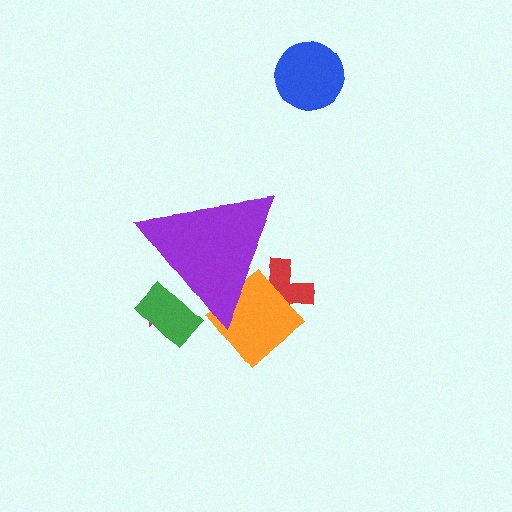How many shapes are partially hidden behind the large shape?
4 shapes are partially hidden.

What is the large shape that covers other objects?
A purple triangle.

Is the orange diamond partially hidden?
Yes, the orange diamond is partially hidden behind the purple triangle.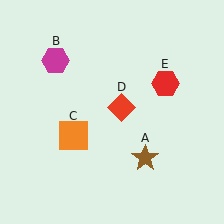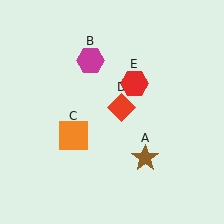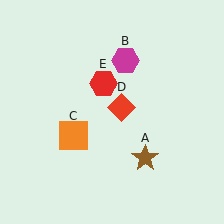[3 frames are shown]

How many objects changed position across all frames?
2 objects changed position: magenta hexagon (object B), red hexagon (object E).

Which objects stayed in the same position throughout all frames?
Brown star (object A) and orange square (object C) and red diamond (object D) remained stationary.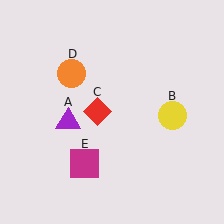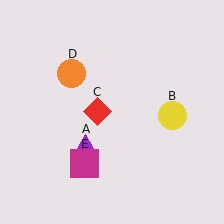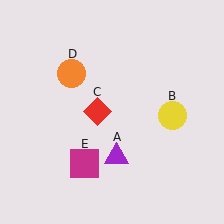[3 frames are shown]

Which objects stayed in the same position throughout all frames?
Yellow circle (object B) and red diamond (object C) and orange circle (object D) and magenta square (object E) remained stationary.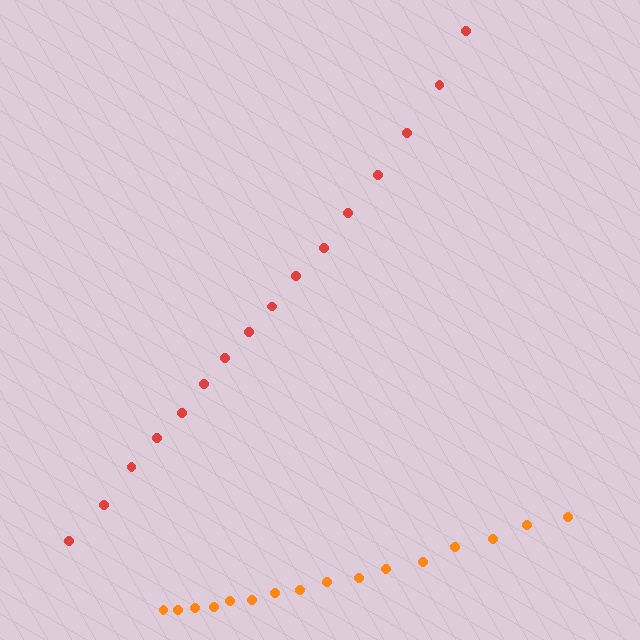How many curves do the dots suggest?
There are 2 distinct paths.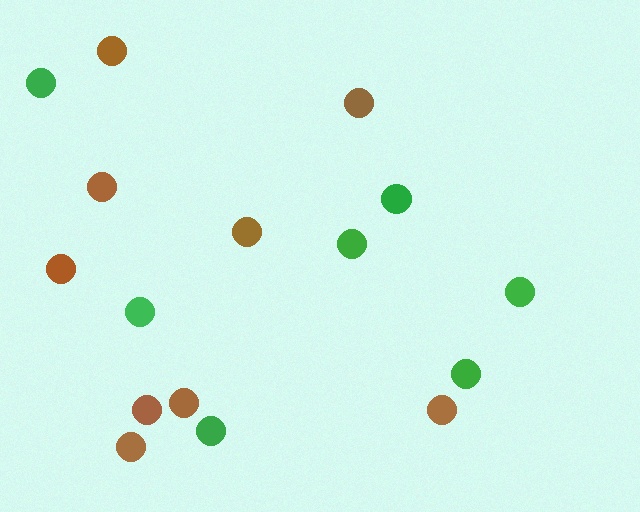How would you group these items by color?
There are 2 groups: one group of brown circles (9) and one group of green circles (7).